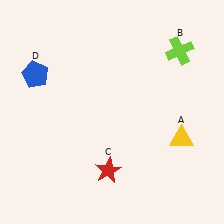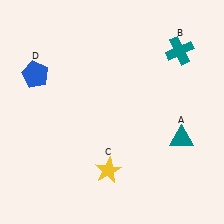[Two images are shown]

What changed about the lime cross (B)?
In Image 1, B is lime. In Image 2, it changed to teal.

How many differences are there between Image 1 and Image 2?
There are 3 differences between the two images.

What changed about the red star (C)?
In Image 1, C is red. In Image 2, it changed to yellow.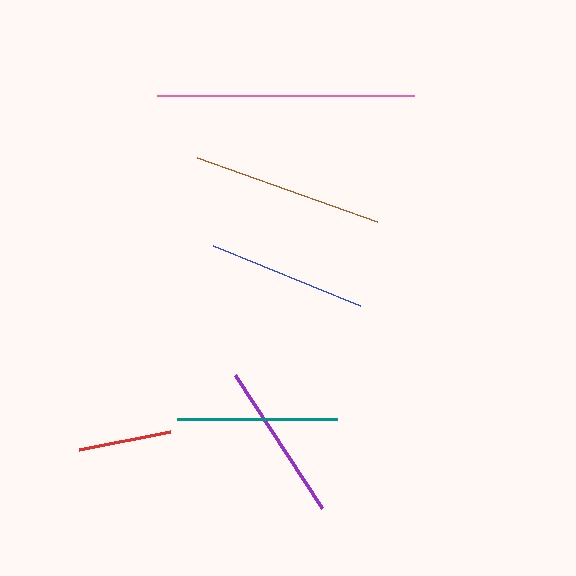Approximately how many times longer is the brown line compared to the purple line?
The brown line is approximately 1.2 times the length of the purple line.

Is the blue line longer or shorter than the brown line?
The brown line is longer than the blue line.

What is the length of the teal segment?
The teal segment is approximately 161 pixels long.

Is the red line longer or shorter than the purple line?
The purple line is longer than the red line.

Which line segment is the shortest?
The red line is the shortest at approximately 93 pixels.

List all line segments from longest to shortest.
From longest to shortest: pink, brown, teal, purple, blue, red.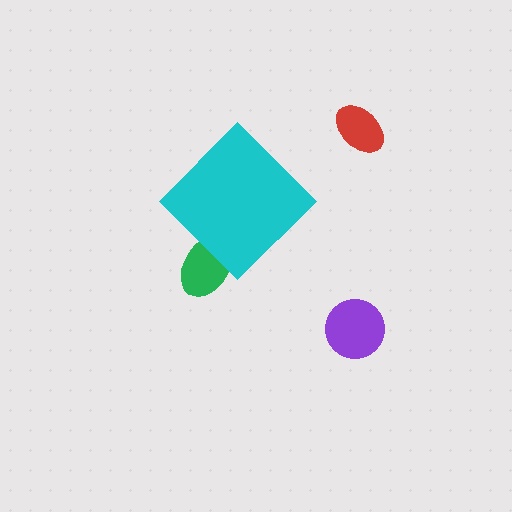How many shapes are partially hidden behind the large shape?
1 shape is partially hidden.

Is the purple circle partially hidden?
No, the purple circle is fully visible.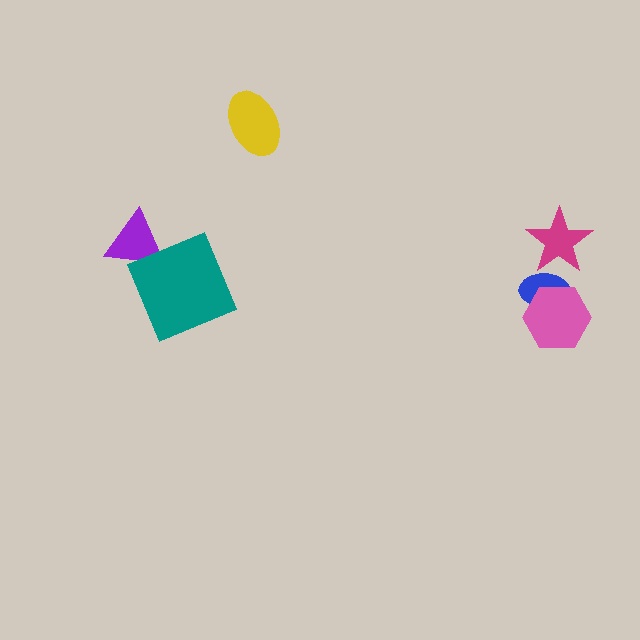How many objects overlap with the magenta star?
1 object overlaps with the magenta star.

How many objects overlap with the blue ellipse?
2 objects overlap with the blue ellipse.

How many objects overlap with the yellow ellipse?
0 objects overlap with the yellow ellipse.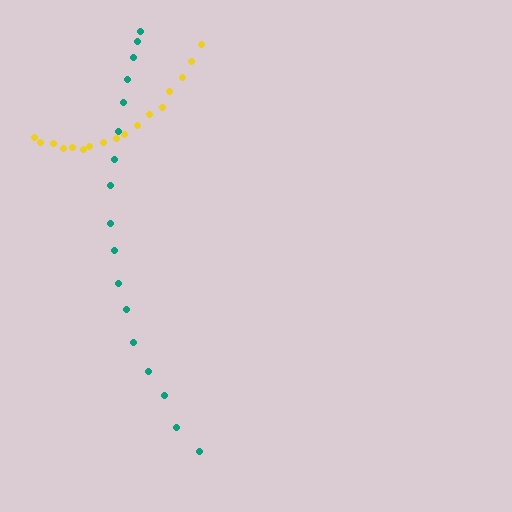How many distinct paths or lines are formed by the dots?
There are 2 distinct paths.